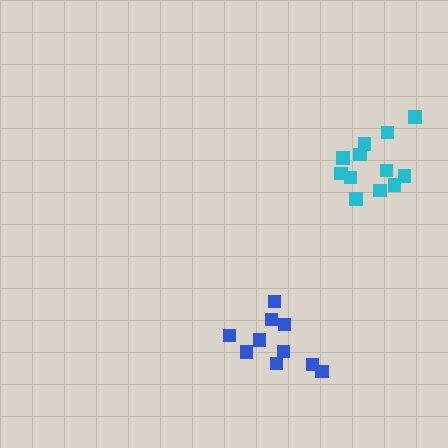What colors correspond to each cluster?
The clusters are colored: cyan, blue.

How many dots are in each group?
Group 1: 12 dots, Group 2: 10 dots (22 total).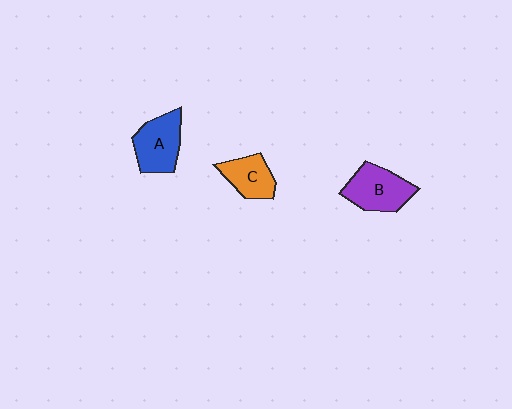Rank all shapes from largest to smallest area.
From largest to smallest: B (purple), A (blue), C (orange).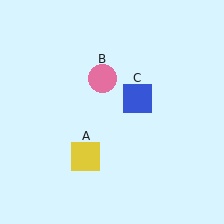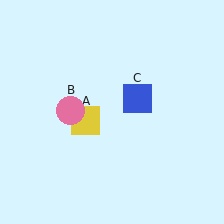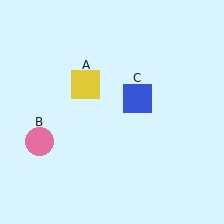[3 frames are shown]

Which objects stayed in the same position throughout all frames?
Blue square (object C) remained stationary.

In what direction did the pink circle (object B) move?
The pink circle (object B) moved down and to the left.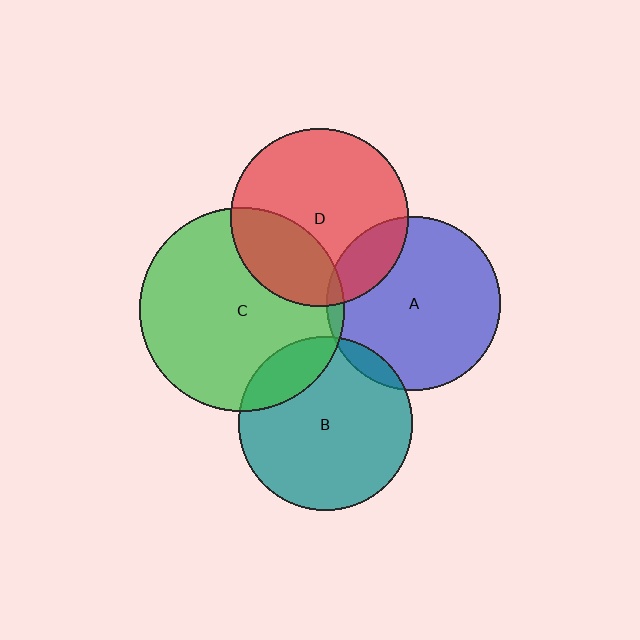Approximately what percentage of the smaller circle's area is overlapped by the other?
Approximately 30%.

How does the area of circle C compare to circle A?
Approximately 1.4 times.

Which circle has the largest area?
Circle C (green).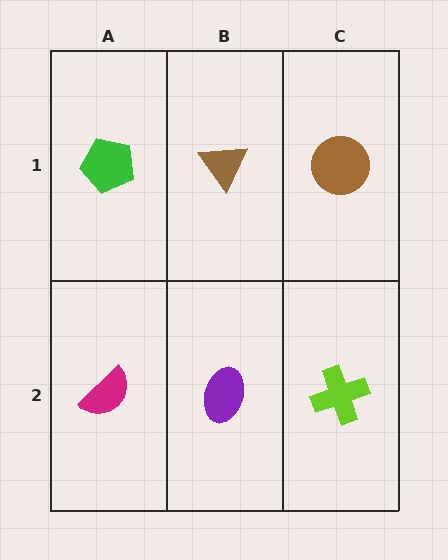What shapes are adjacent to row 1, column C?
A lime cross (row 2, column C), a brown triangle (row 1, column B).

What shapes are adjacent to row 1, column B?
A purple ellipse (row 2, column B), a green pentagon (row 1, column A), a brown circle (row 1, column C).